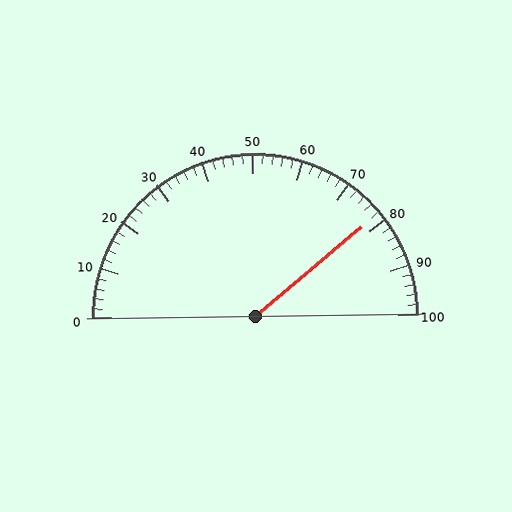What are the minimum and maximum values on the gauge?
The gauge ranges from 0 to 100.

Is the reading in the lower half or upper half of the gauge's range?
The reading is in the upper half of the range (0 to 100).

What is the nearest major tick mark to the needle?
The nearest major tick mark is 80.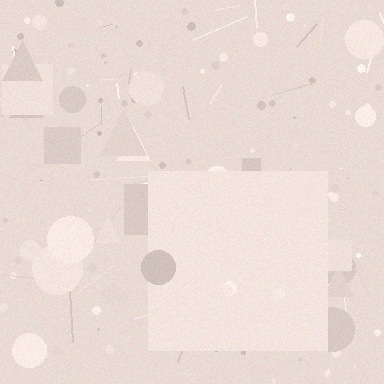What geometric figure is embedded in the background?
A square is embedded in the background.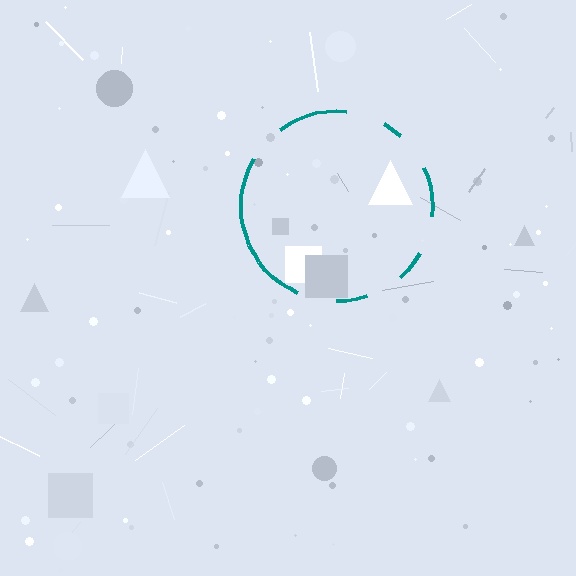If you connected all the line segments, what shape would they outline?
They would outline a circle.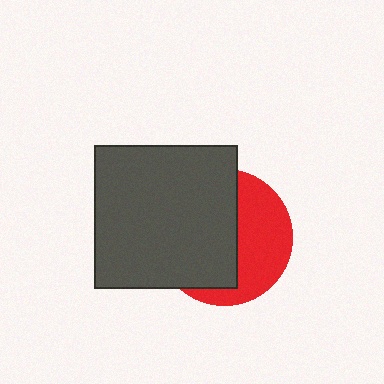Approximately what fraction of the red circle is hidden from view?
Roughly 57% of the red circle is hidden behind the dark gray square.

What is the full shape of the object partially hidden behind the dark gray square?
The partially hidden object is a red circle.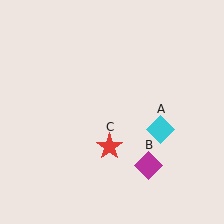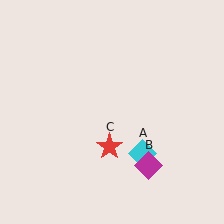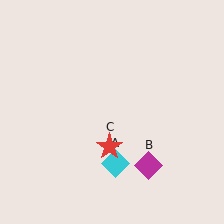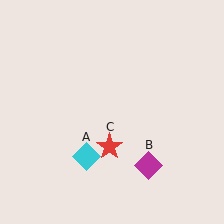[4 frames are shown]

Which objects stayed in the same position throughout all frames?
Magenta diamond (object B) and red star (object C) remained stationary.